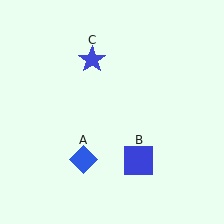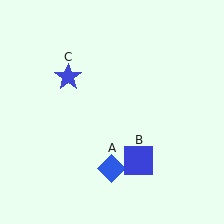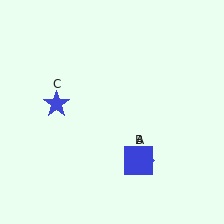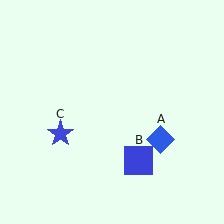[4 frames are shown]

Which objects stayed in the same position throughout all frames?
Blue square (object B) remained stationary.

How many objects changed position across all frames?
2 objects changed position: blue diamond (object A), blue star (object C).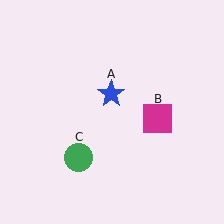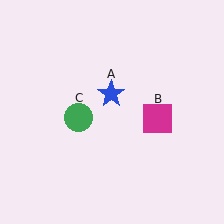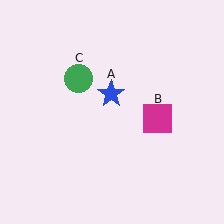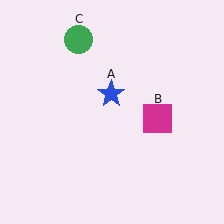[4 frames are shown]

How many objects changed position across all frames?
1 object changed position: green circle (object C).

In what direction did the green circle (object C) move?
The green circle (object C) moved up.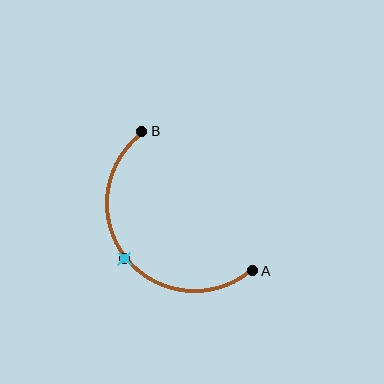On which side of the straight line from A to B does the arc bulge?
The arc bulges below and to the left of the straight line connecting A and B.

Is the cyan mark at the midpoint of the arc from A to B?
Yes. The cyan mark lies on the arc at equal arc-length from both A and B — it is the arc midpoint.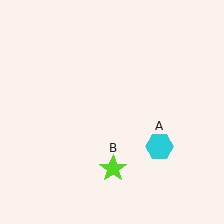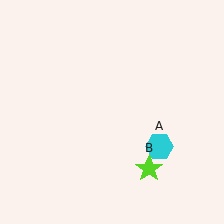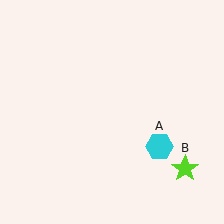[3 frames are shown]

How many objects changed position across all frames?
1 object changed position: lime star (object B).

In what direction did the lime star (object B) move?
The lime star (object B) moved right.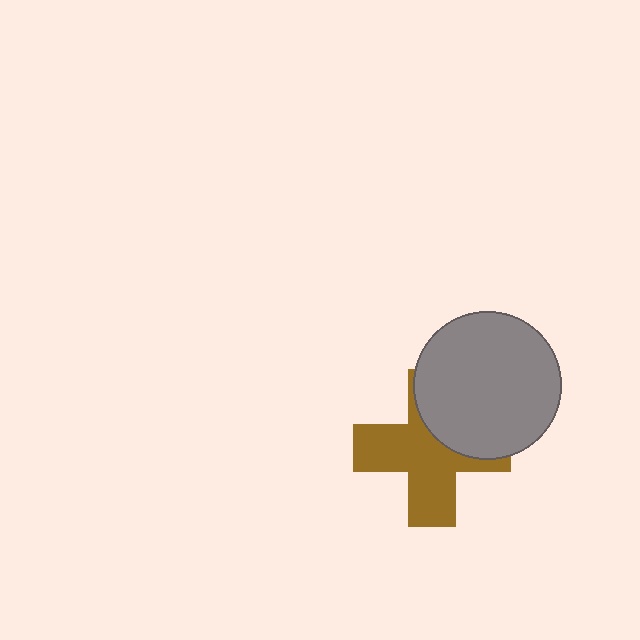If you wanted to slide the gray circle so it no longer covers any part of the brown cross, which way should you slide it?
Slide it toward the upper-right — that is the most direct way to separate the two shapes.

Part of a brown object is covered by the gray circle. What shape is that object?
It is a cross.